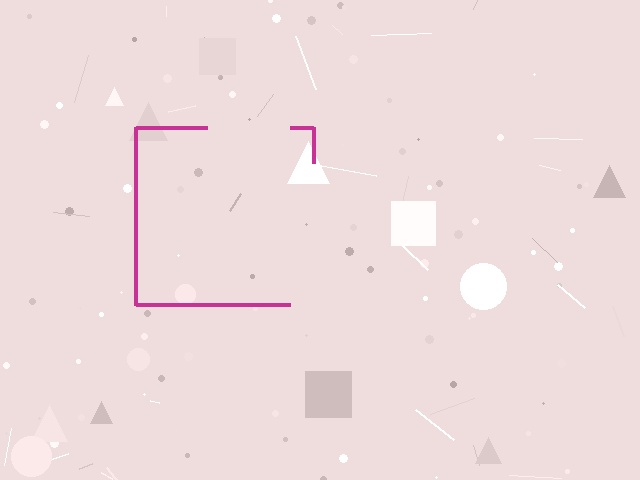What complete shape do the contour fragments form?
The contour fragments form a square.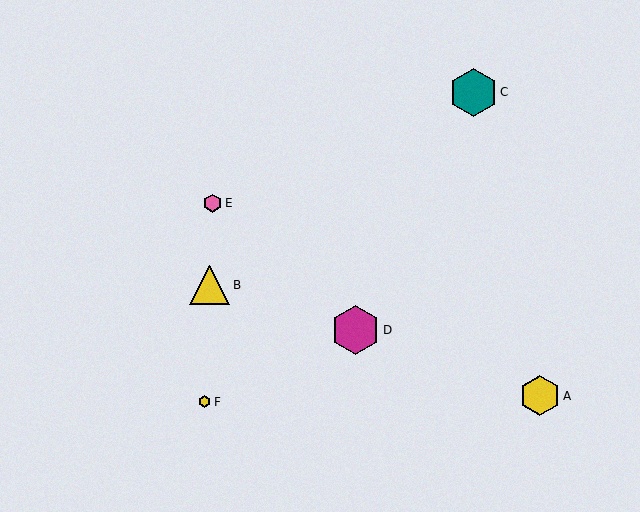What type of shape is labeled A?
Shape A is a yellow hexagon.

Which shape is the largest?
The magenta hexagon (labeled D) is the largest.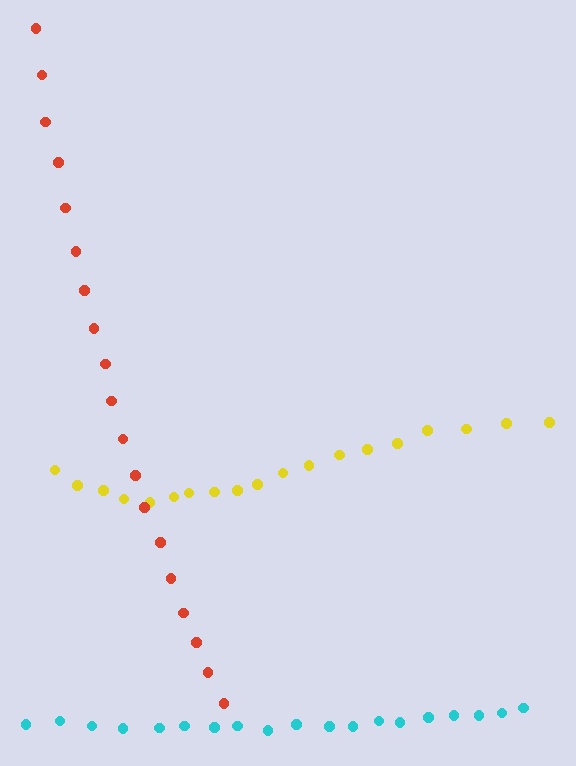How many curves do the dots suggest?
There are 3 distinct paths.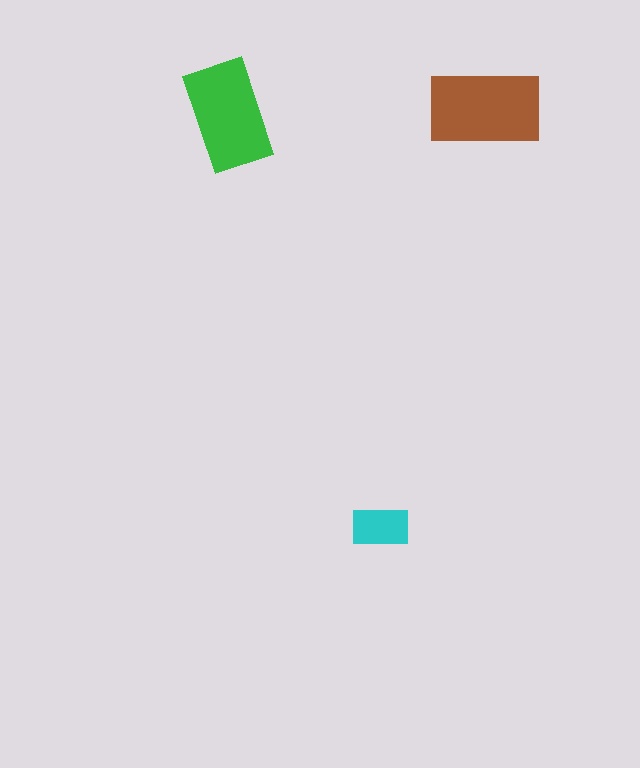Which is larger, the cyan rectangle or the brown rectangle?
The brown one.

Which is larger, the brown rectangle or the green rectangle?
The brown one.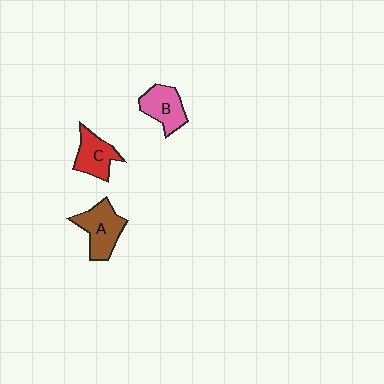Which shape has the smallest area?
Shape C (red).